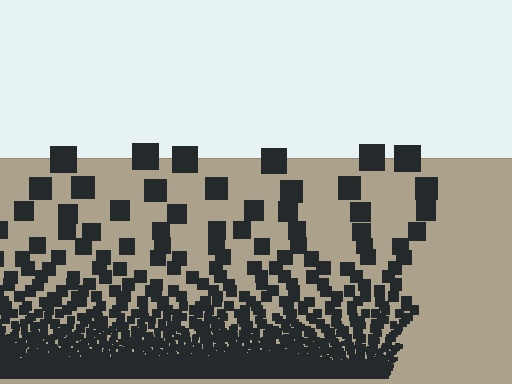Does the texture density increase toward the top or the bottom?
Density increases toward the bottom.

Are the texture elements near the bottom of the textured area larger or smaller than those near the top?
Smaller. The gradient is inverted — elements near the bottom are smaller and denser.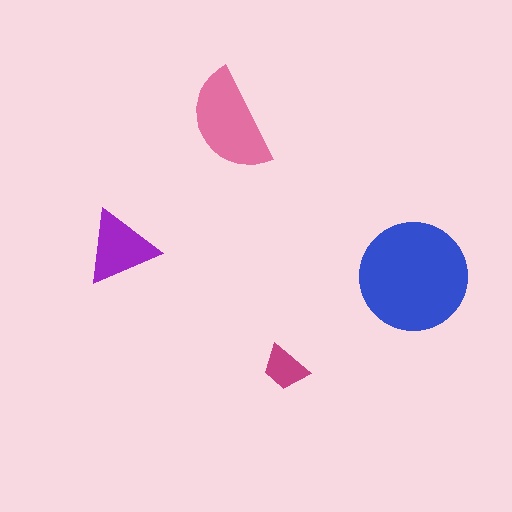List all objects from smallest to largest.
The magenta trapezoid, the purple triangle, the pink semicircle, the blue circle.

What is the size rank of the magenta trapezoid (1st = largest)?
4th.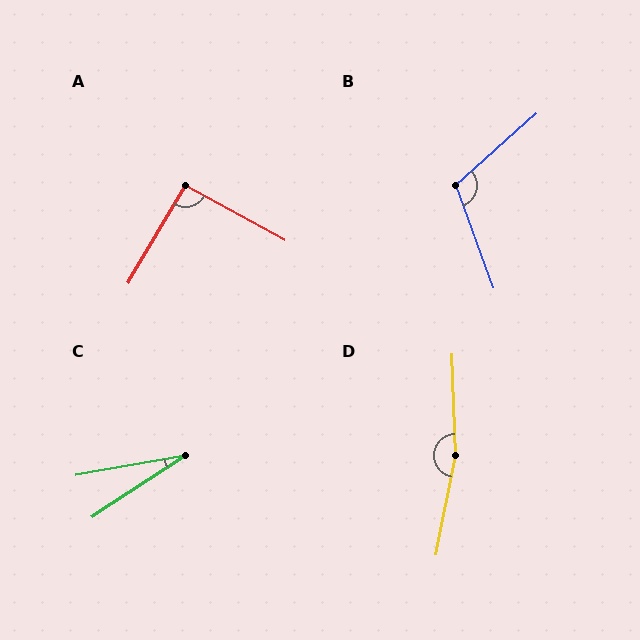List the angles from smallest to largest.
C (23°), A (92°), B (112°), D (167°).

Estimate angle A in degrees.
Approximately 92 degrees.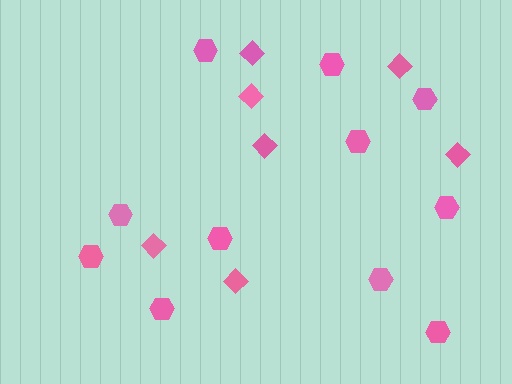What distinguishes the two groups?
There are 2 groups: one group of diamonds (7) and one group of hexagons (11).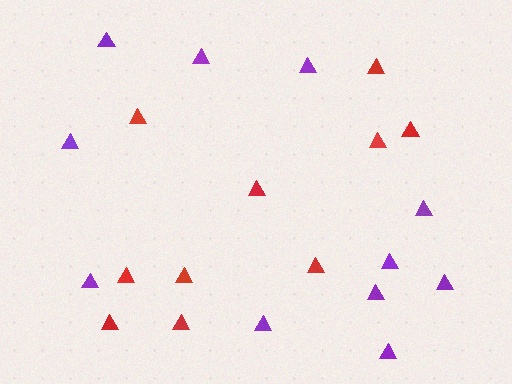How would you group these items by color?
There are 2 groups: one group of red triangles (10) and one group of purple triangles (11).